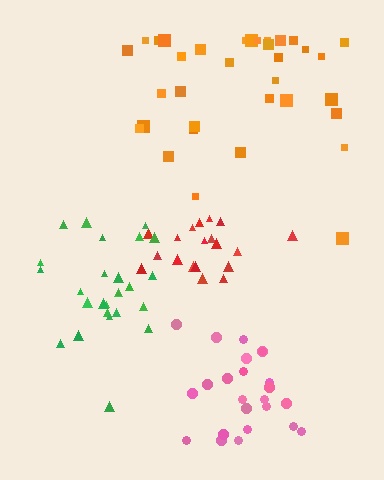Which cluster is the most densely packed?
Red.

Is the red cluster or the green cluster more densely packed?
Red.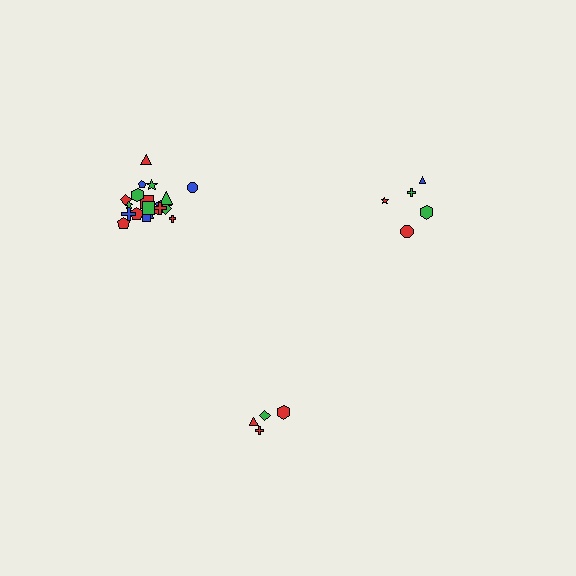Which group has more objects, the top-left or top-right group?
The top-left group.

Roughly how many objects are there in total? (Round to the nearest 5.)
Roughly 30 objects in total.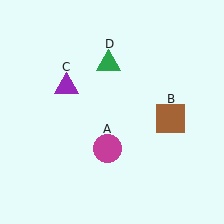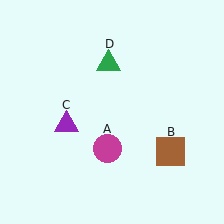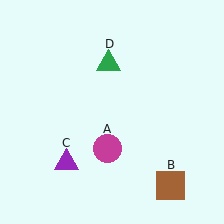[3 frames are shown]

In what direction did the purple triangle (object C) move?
The purple triangle (object C) moved down.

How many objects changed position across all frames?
2 objects changed position: brown square (object B), purple triangle (object C).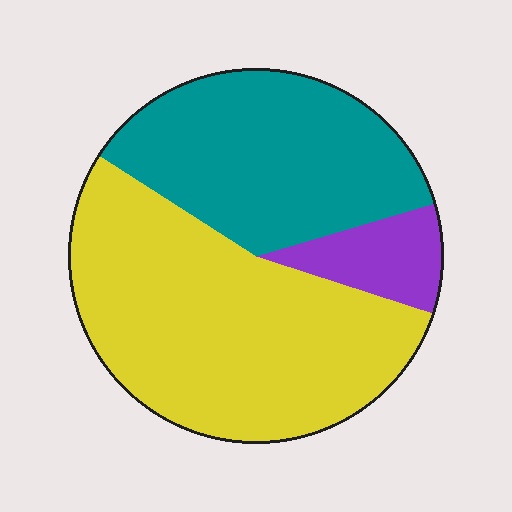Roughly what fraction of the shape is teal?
Teal takes up between a quarter and a half of the shape.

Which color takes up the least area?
Purple, at roughly 10%.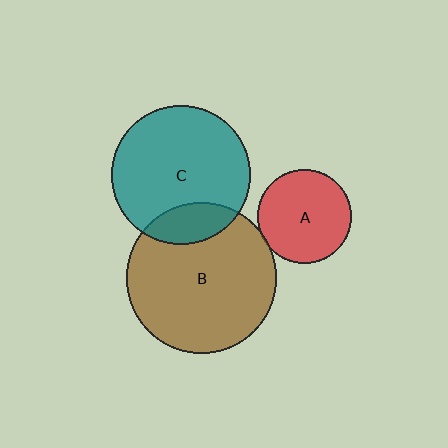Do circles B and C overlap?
Yes.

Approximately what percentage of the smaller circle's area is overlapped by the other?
Approximately 20%.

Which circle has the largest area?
Circle B (brown).